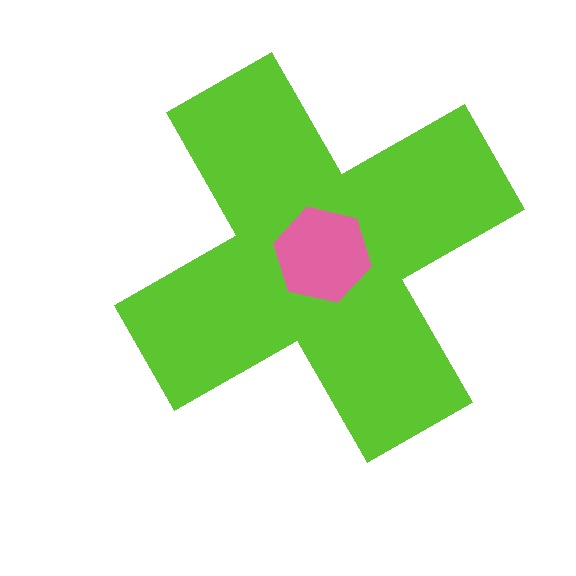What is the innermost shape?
The pink hexagon.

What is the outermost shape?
The lime cross.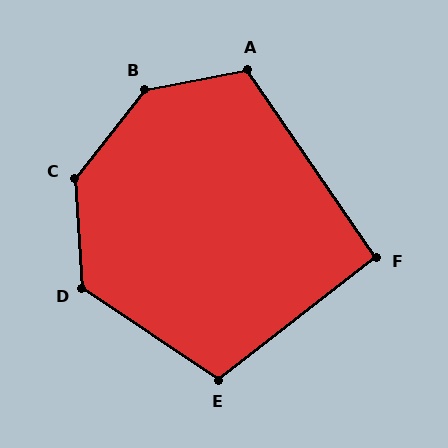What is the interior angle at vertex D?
Approximately 128 degrees (obtuse).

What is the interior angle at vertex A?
Approximately 114 degrees (obtuse).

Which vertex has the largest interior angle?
B, at approximately 139 degrees.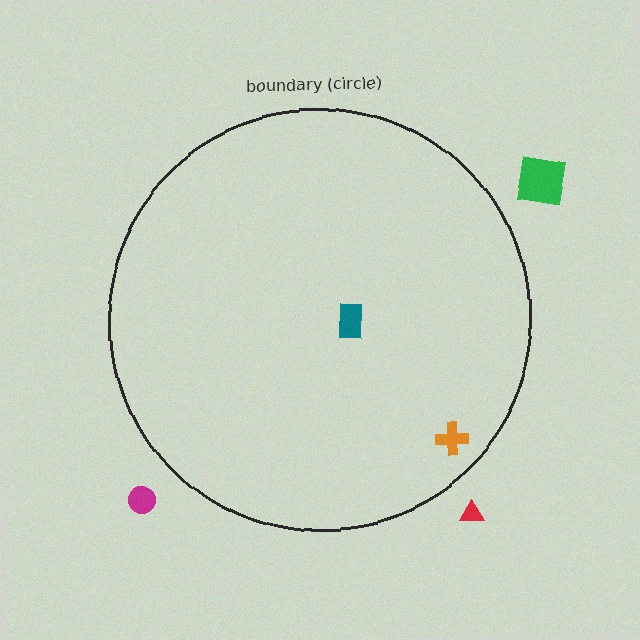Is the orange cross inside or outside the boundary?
Inside.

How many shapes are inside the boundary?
2 inside, 3 outside.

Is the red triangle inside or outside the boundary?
Outside.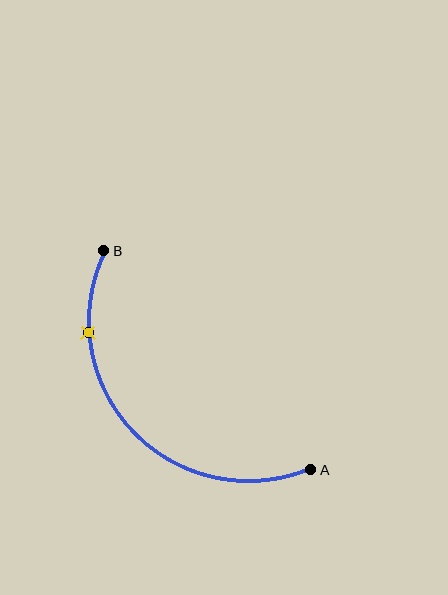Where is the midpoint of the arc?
The arc midpoint is the point on the curve farthest from the straight line joining A and B. It sits below and to the left of that line.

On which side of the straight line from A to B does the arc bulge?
The arc bulges below and to the left of the straight line connecting A and B.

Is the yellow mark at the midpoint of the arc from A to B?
No. The yellow mark lies on the arc but is closer to endpoint B. The arc midpoint would be at the point on the curve equidistant along the arc from both A and B.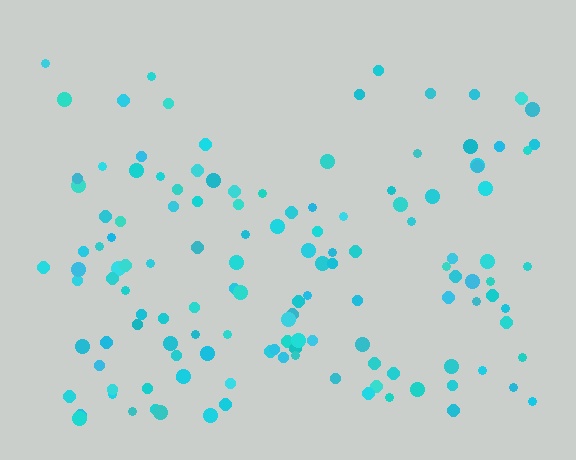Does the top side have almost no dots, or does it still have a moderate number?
Still a moderate number, just noticeably fewer than the bottom.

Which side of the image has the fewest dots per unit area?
The top.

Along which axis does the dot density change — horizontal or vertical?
Vertical.